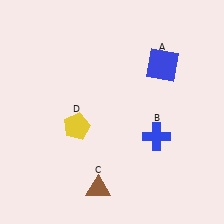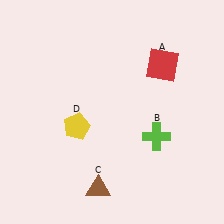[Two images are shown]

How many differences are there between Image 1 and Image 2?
There are 2 differences between the two images.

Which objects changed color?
A changed from blue to red. B changed from blue to lime.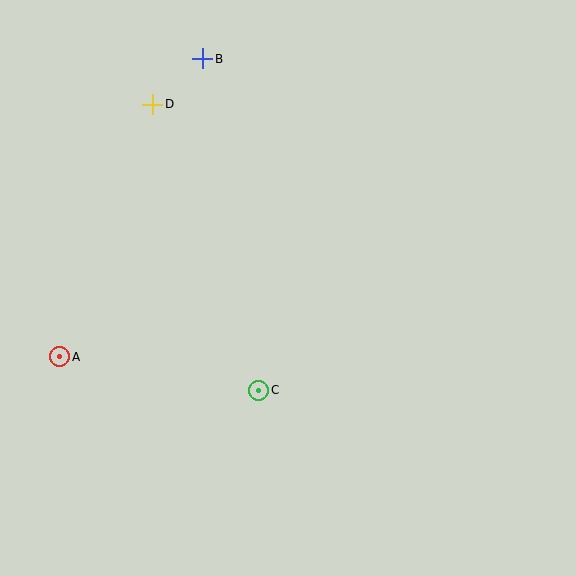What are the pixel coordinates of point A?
Point A is at (60, 357).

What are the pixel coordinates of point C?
Point C is at (259, 390).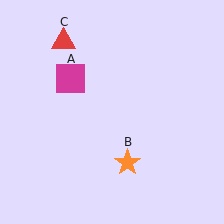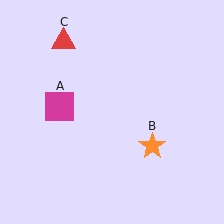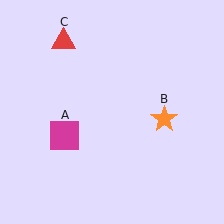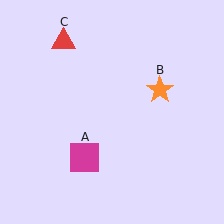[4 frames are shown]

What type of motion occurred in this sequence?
The magenta square (object A), orange star (object B) rotated counterclockwise around the center of the scene.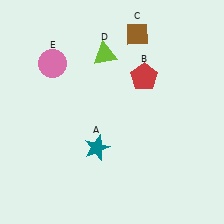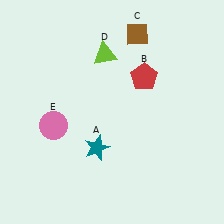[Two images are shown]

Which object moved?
The pink circle (E) moved down.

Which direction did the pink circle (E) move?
The pink circle (E) moved down.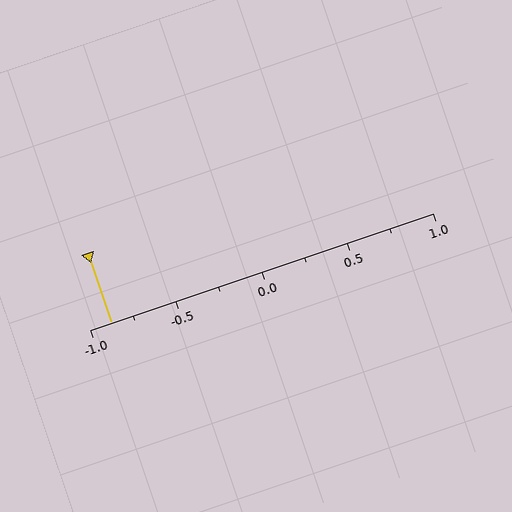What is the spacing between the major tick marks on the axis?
The major ticks are spaced 0.5 apart.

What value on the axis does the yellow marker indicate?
The marker indicates approximately -0.88.